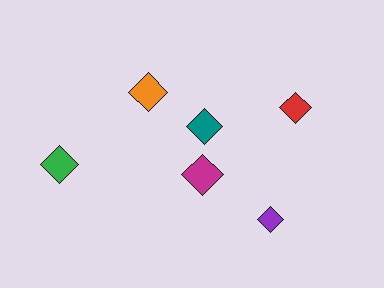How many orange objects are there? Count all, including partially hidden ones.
There is 1 orange object.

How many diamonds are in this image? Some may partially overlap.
There are 6 diamonds.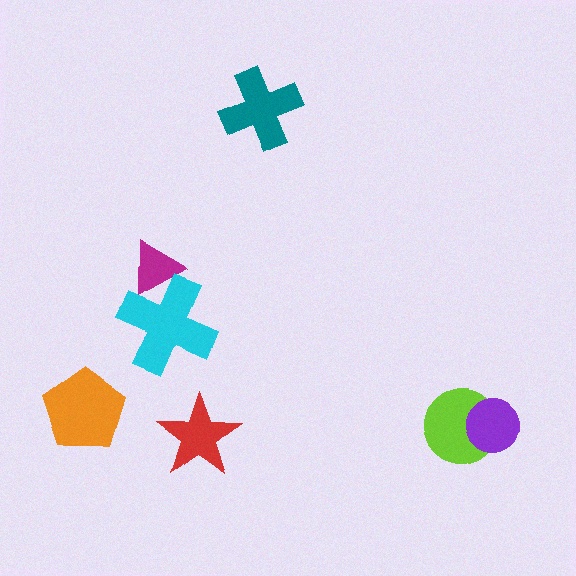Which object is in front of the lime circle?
The purple circle is in front of the lime circle.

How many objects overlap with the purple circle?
1 object overlaps with the purple circle.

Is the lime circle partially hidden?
Yes, it is partially covered by another shape.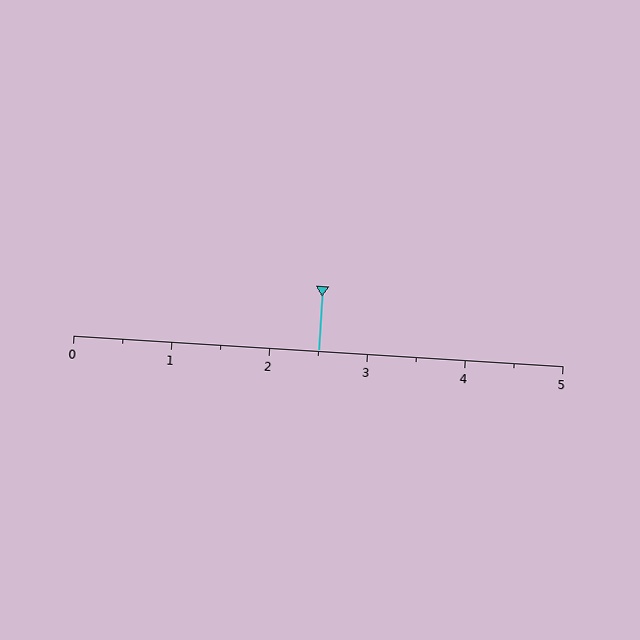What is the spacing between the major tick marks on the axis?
The major ticks are spaced 1 apart.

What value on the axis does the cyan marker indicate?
The marker indicates approximately 2.5.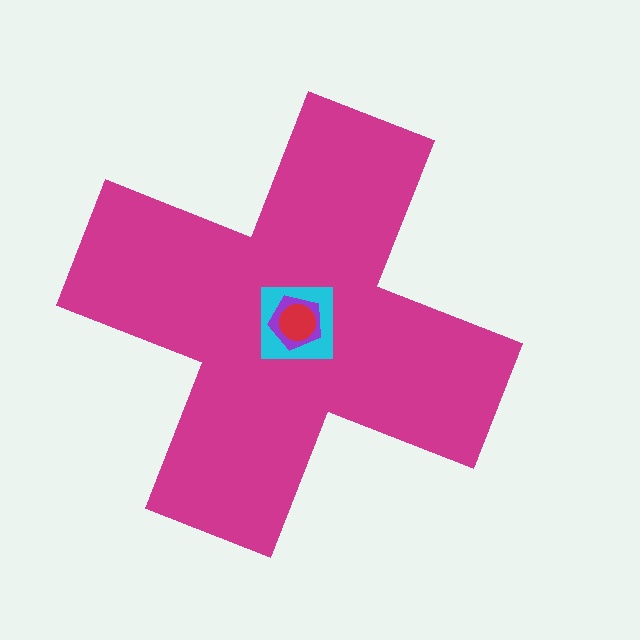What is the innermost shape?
The red circle.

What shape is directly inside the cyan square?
The purple pentagon.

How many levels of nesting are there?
4.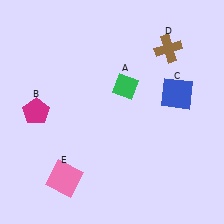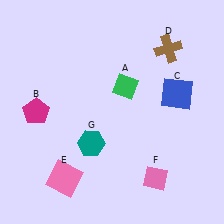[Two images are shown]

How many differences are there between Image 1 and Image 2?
There are 2 differences between the two images.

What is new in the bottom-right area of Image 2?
A pink diamond (F) was added in the bottom-right area of Image 2.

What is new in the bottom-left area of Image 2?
A teal hexagon (G) was added in the bottom-left area of Image 2.